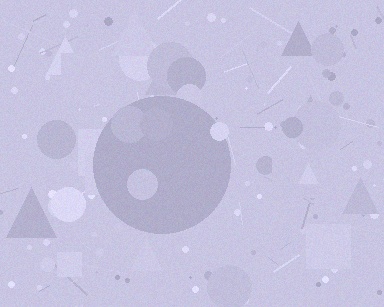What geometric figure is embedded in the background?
A circle is embedded in the background.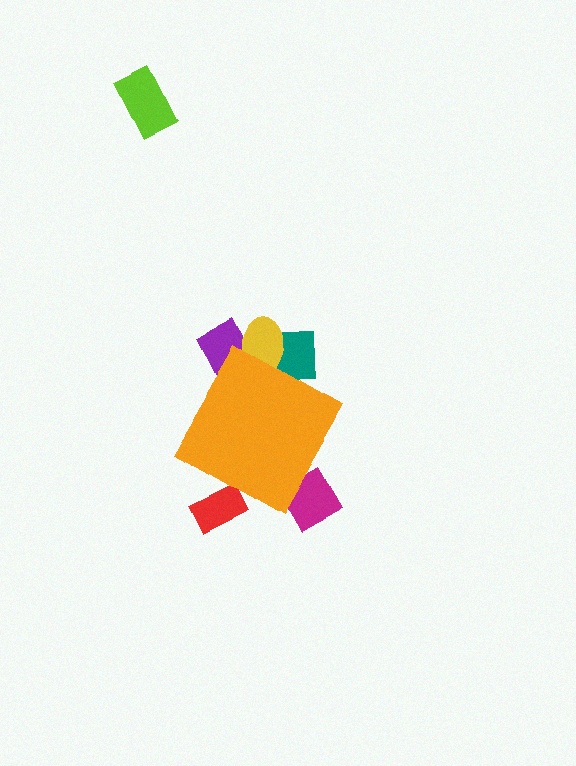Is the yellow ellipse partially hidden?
Yes, the yellow ellipse is partially hidden behind the orange diamond.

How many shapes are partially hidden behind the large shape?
5 shapes are partially hidden.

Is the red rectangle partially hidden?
Yes, the red rectangle is partially hidden behind the orange diamond.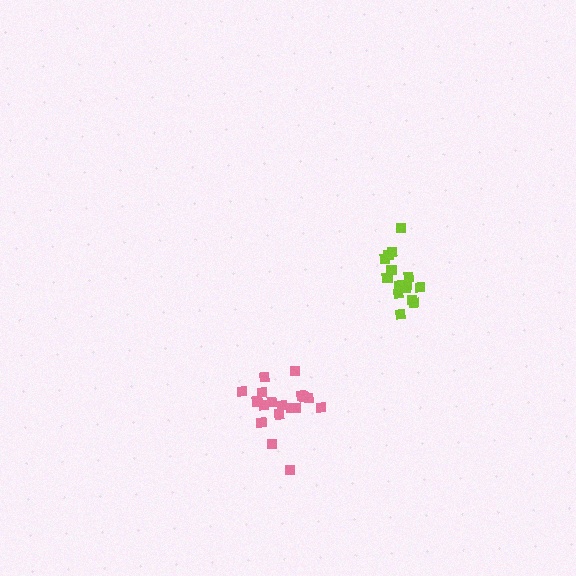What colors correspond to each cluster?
The clusters are colored: lime, pink.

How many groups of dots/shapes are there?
There are 2 groups.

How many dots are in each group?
Group 1: 15 dots, Group 2: 20 dots (35 total).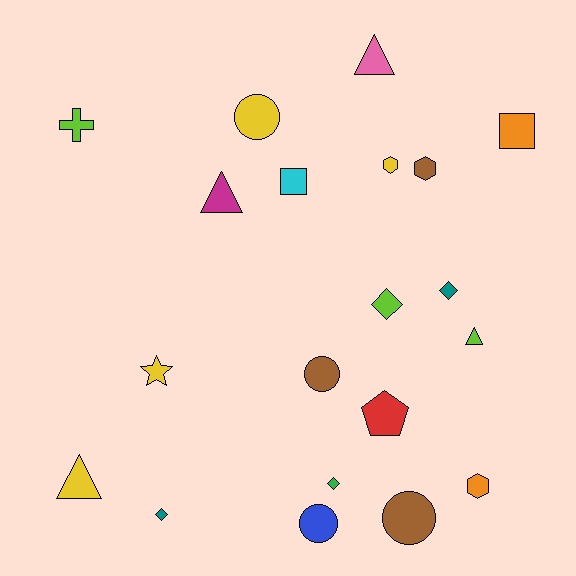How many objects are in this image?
There are 20 objects.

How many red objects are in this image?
There is 1 red object.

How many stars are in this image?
There is 1 star.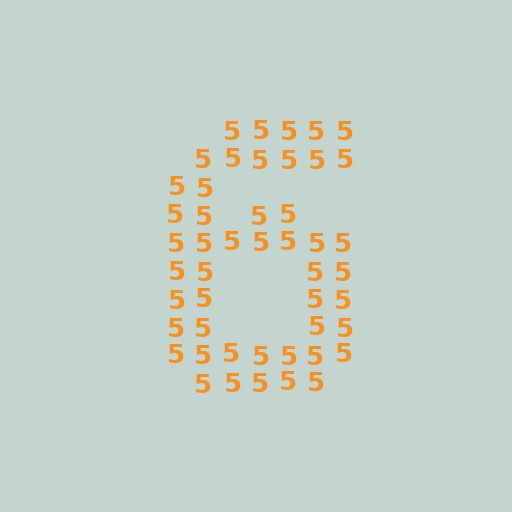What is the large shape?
The large shape is the digit 6.